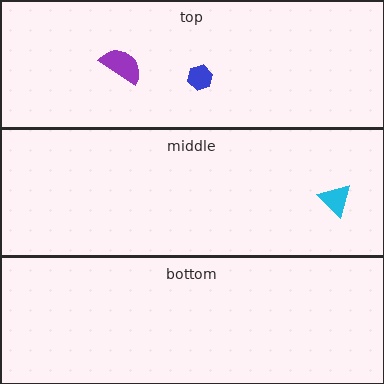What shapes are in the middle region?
The cyan triangle.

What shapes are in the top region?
The blue hexagon, the purple semicircle.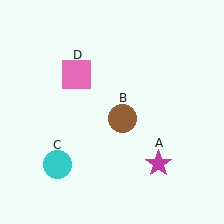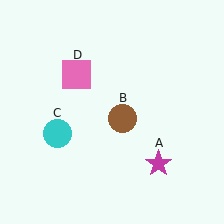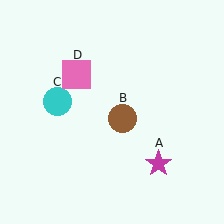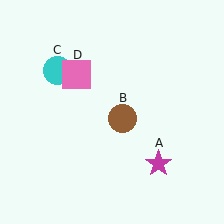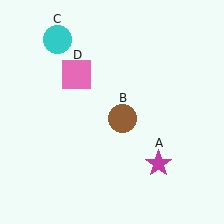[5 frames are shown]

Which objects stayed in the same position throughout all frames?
Magenta star (object A) and brown circle (object B) and pink square (object D) remained stationary.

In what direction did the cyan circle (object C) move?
The cyan circle (object C) moved up.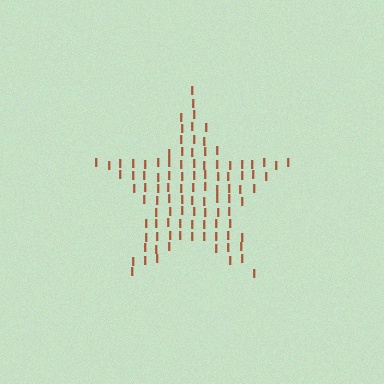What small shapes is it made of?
It is made of small letter I's.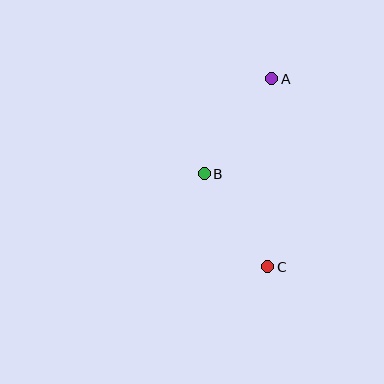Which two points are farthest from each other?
Points A and C are farthest from each other.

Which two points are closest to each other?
Points B and C are closest to each other.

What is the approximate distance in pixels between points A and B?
The distance between A and B is approximately 117 pixels.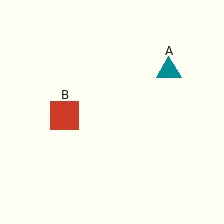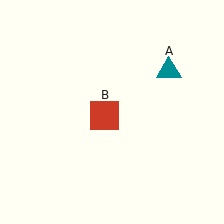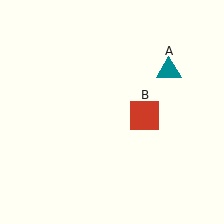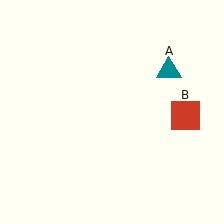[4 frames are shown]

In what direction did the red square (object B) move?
The red square (object B) moved right.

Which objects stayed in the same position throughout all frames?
Teal triangle (object A) remained stationary.